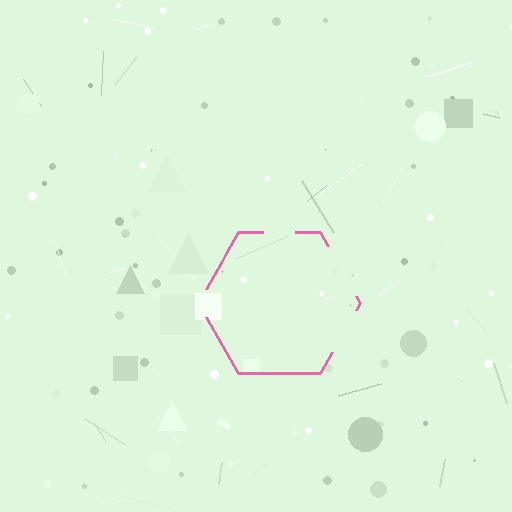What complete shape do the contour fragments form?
The contour fragments form a hexagon.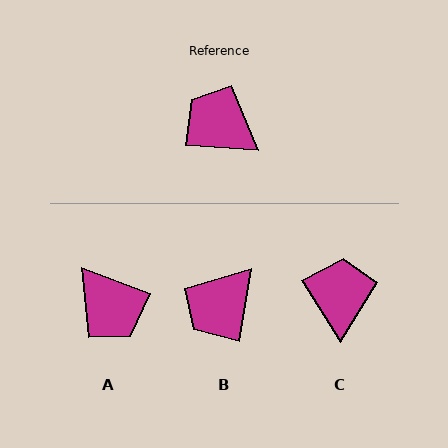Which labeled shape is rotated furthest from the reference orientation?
A, about 163 degrees away.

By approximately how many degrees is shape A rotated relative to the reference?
Approximately 163 degrees counter-clockwise.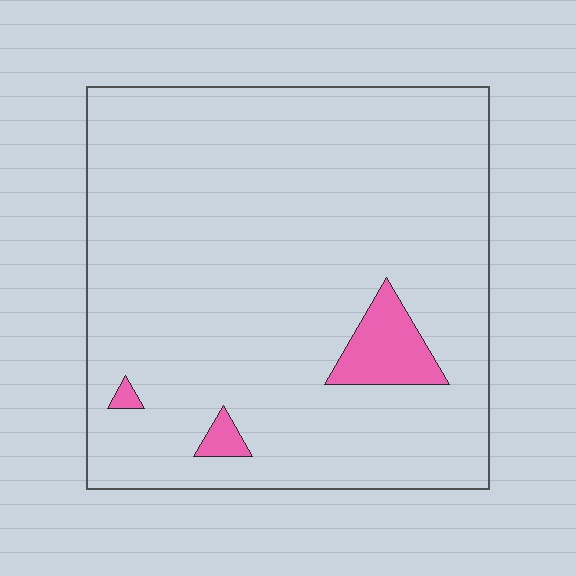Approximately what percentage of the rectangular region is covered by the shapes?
Approximately 5%.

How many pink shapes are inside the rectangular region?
3.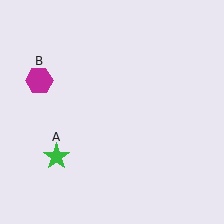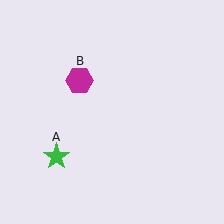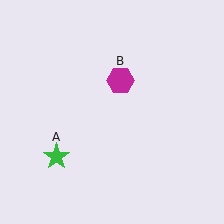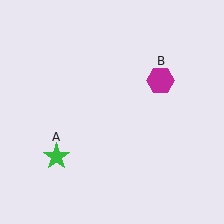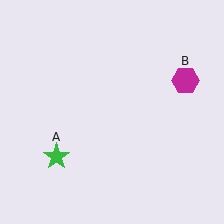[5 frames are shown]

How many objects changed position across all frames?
1 object changed position: magenta hexagon (object B).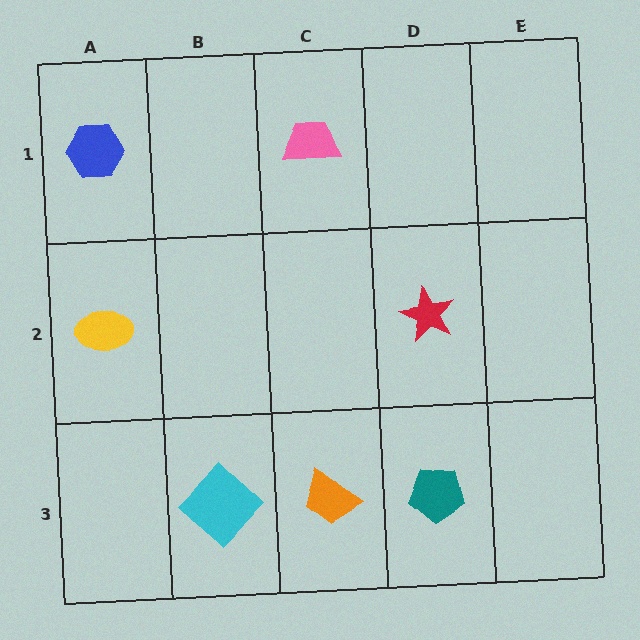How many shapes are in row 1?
2 shapes.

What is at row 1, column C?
A pink trapezoid.